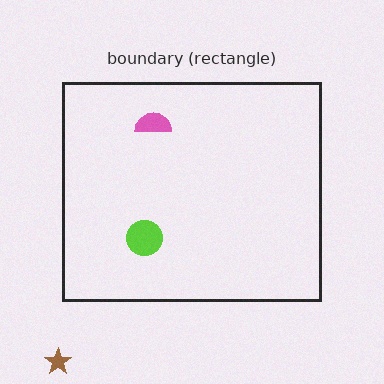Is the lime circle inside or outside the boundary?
Inside.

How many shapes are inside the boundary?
2 inside, 1 outside.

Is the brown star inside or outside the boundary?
Outside.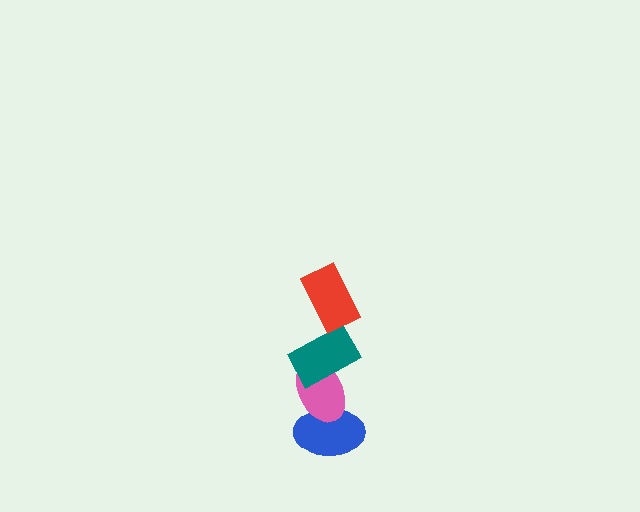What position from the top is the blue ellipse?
The blue ellipse is 4th from the top.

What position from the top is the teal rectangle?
The teal rectangle is 2nd from the top.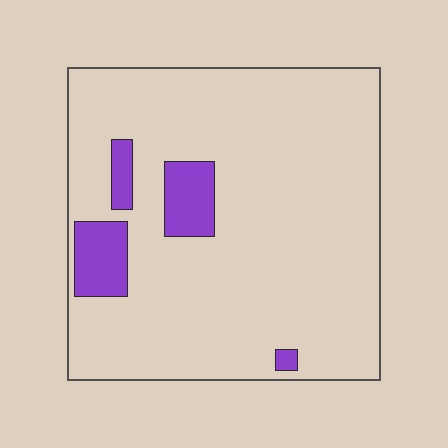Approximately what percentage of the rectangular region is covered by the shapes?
Approximately 10%.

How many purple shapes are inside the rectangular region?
4.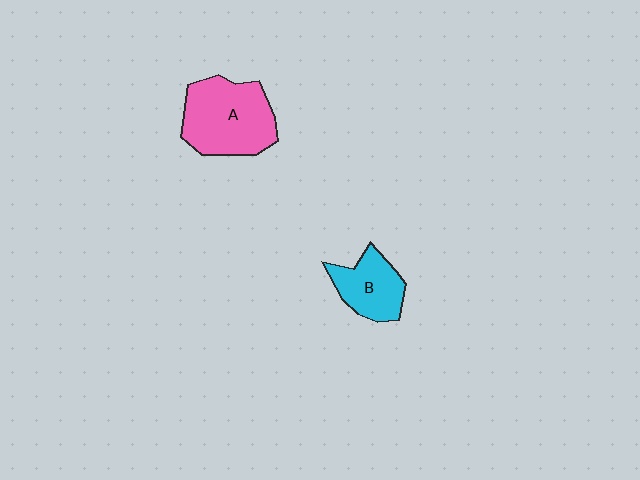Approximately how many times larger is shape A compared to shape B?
Approximately 1.7 times.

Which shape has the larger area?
Shape A (pink).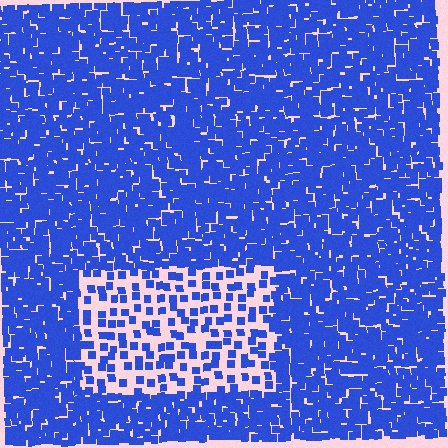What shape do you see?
I see a rectangle.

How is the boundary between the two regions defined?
The boundary is defined by a change in element density (approximately 2.8x ratio). All elements are the same color, size, and shape.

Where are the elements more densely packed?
The elements are more densely packed outside the rectangle boundary.